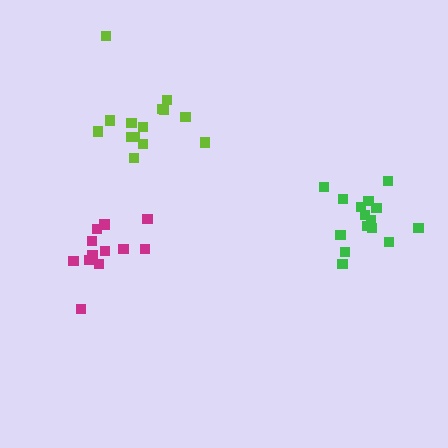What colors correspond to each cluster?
The clusters are colored: magenta, green, lime.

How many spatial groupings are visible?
There are 3 spatial groupings.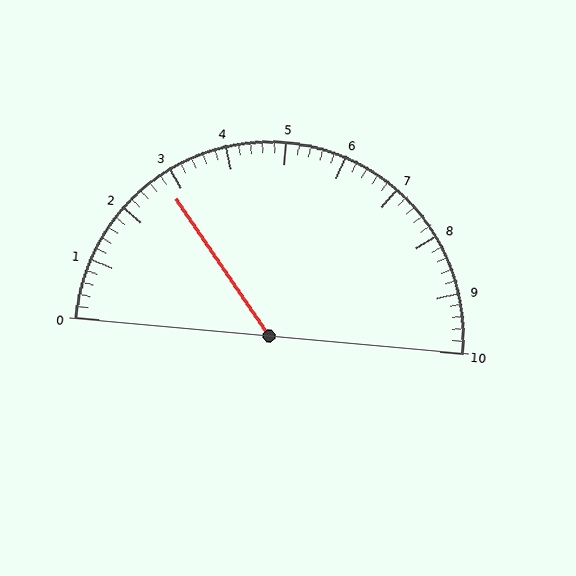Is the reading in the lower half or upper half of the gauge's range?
The reading is in the lower half of the range (0 to 10).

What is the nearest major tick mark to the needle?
The nearest major tick mark is 3.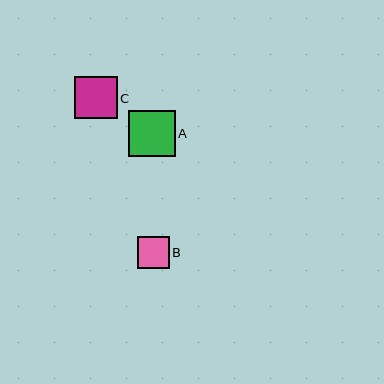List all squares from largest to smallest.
From largest to smallest: A, C, B.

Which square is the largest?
Square A is the largest with a size of approximately 46 pixels.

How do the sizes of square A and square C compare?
Square A and square C are approximately the same size.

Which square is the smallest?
Square B is the smallest with a size of approximately 32 pixels.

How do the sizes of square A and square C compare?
Square A and square C are approximately the same size.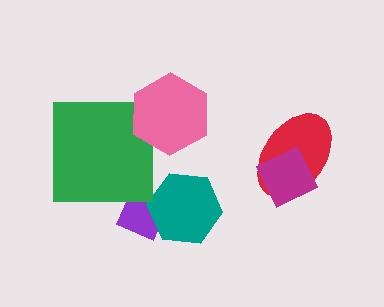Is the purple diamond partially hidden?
Yes, it is partially covered by another shape.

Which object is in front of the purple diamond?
The teal hexagon is in front of the purple diamond.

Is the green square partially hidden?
Yes, it is partially covered by another shape.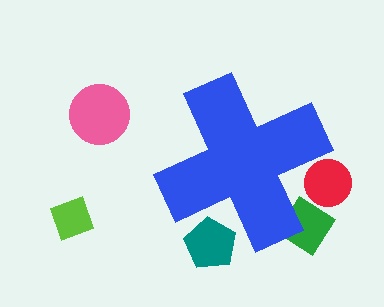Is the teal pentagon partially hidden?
Yes, the teal pentagon is partially hidden behind the blue cross.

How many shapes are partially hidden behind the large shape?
3 shapes are partially hidden.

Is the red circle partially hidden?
Yes, the red circle is partially hidden behind the blue cross.